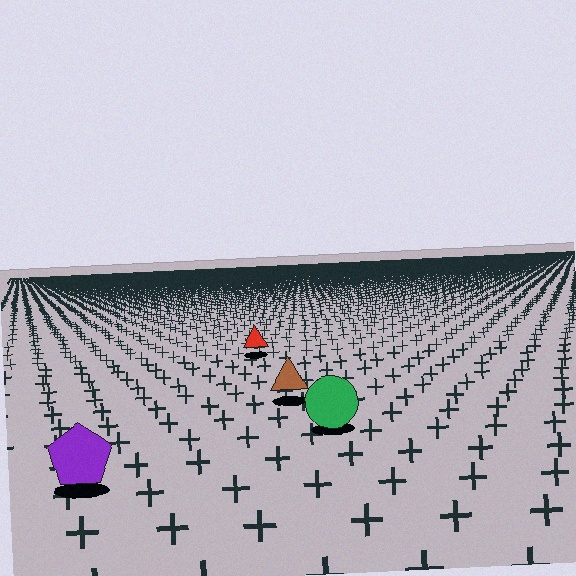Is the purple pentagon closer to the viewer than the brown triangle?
Yes. The purple pentagon is closer — you can tell from the texture gradient: the ground texture is coarser near it.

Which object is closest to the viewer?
The purple pentagon is closest. The texture marks near it are larger and more spread out.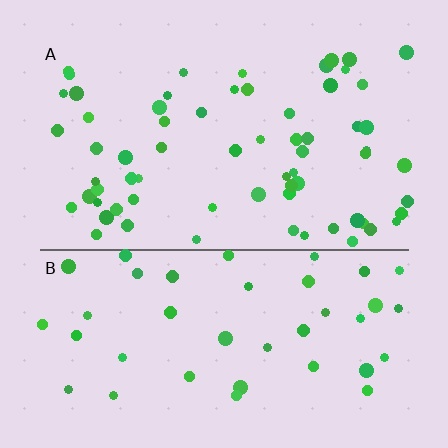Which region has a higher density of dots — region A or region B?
A (the top).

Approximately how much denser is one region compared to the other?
Approximately 1.6× — region A over region B.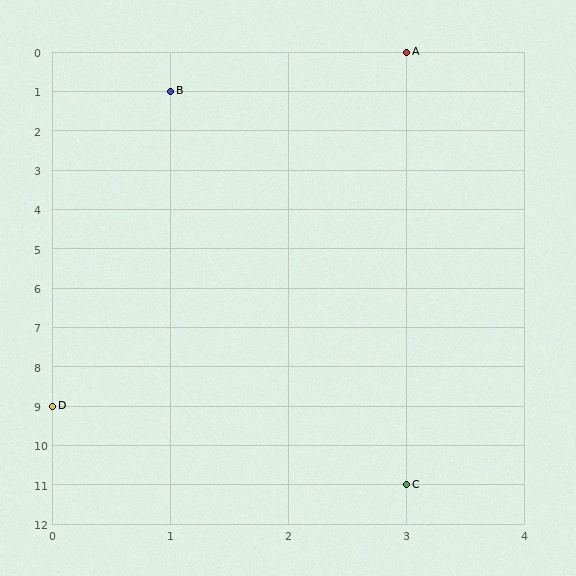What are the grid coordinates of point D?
Point D is at grid coordinates (0, 9).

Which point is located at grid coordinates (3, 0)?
Point A is at (3, 0).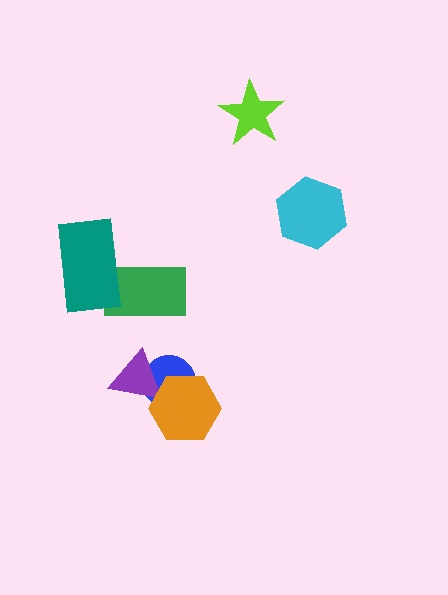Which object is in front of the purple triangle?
The orange hexagon is in front of the purple triangle.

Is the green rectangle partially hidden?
Yes, it is partially covered by another shape.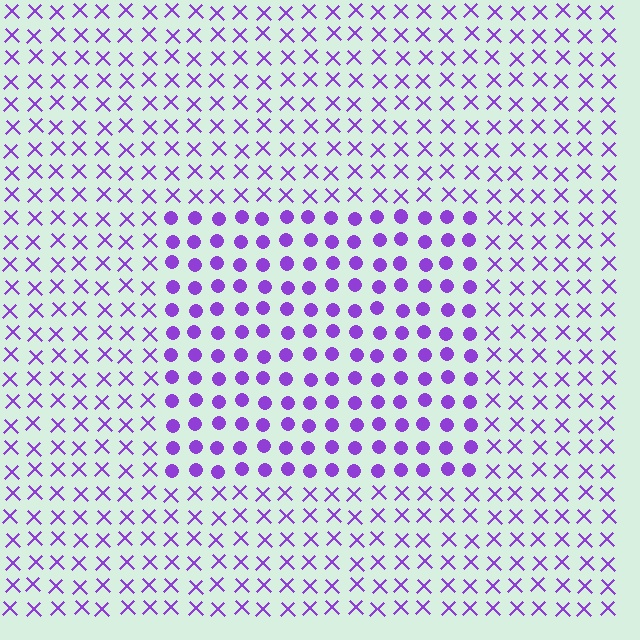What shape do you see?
I see a rectangle.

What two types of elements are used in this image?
The image uses circles inside the rectangle region and X marks outside it.